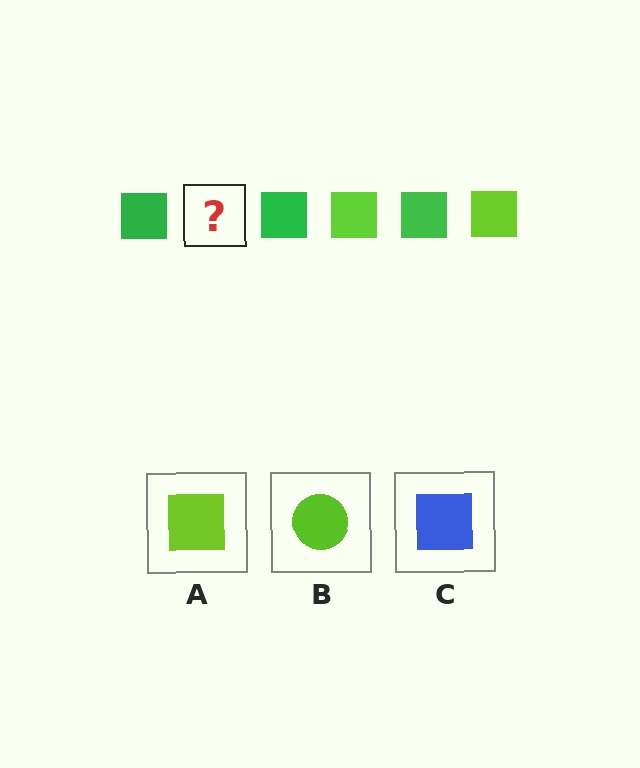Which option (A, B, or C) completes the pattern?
A.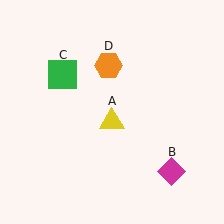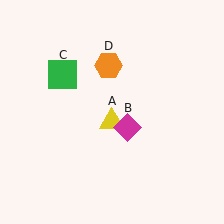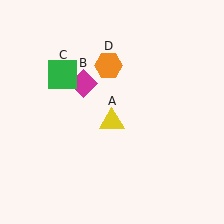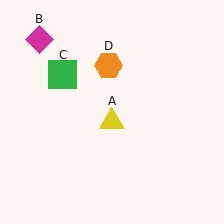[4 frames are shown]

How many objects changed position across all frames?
1 object changed position: magenta diamond (object B).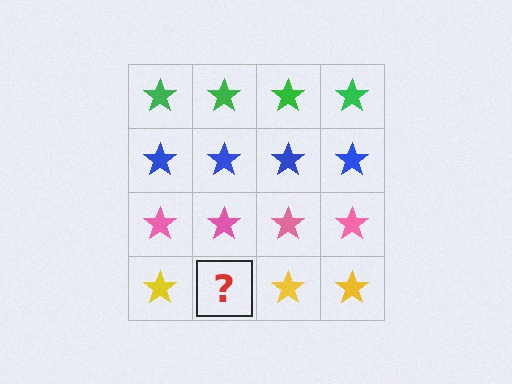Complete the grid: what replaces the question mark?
The question mark should be replaced with a yellow star.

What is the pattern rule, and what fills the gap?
The rule is that each row has a consistent color. The gap should be filled with a yellow star.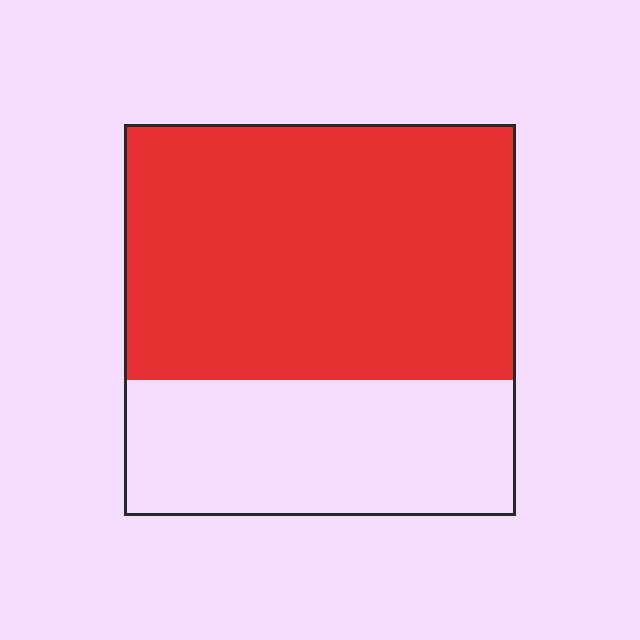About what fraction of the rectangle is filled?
About two thirds (2/3).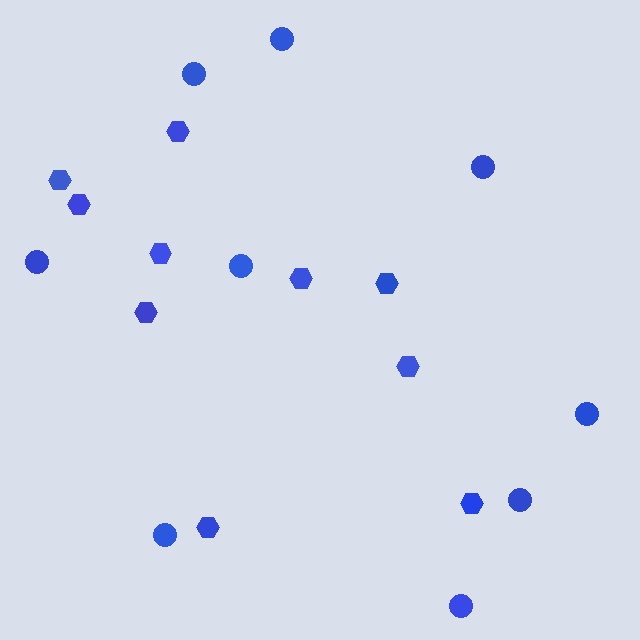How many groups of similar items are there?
There are 2 groups: one group of circles (9) and one group of hexagons (10).